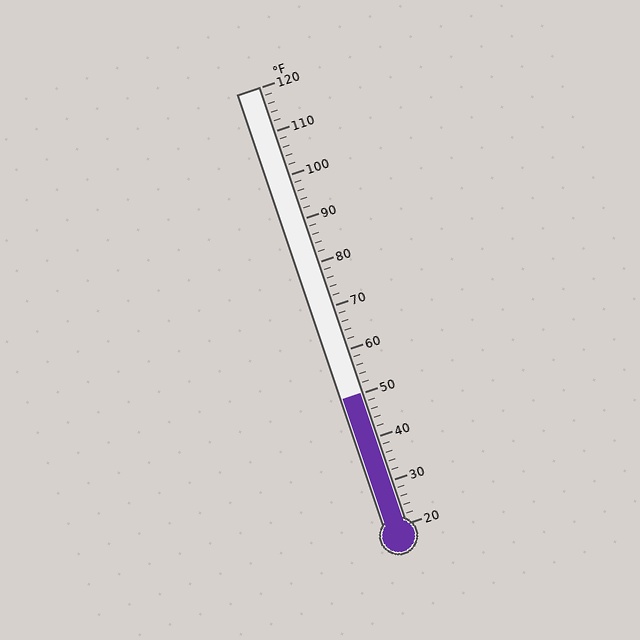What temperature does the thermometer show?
The thermometer shows approximately 50°F.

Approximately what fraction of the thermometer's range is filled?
The thermometer is filled to approximately 30% of its range.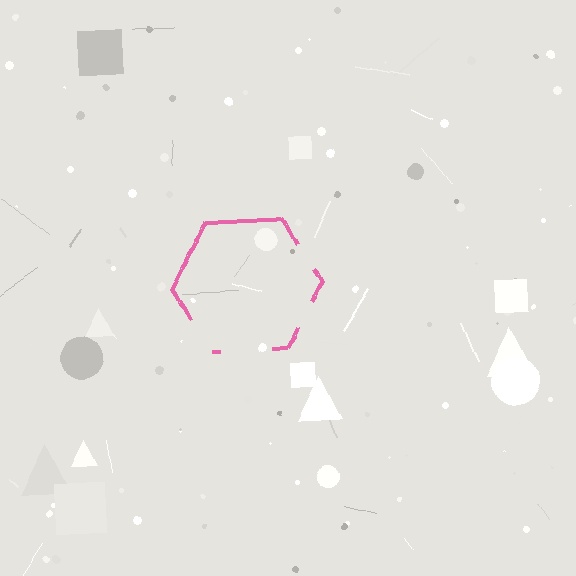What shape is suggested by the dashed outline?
The dashed outline suggests a hexagon.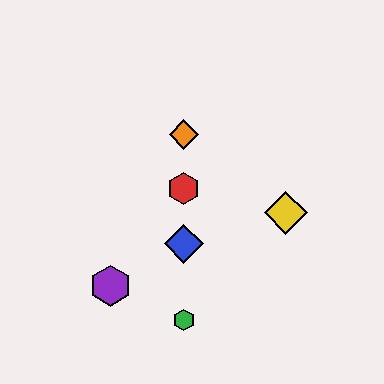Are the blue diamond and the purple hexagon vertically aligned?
No, the blue diamond is at x≈184 and the purple hexagon is at x≈110.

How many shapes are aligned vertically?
4 shapes (the red hexagon, the blue diamond, the green hexagon, the orange diamond) are aligned vertically.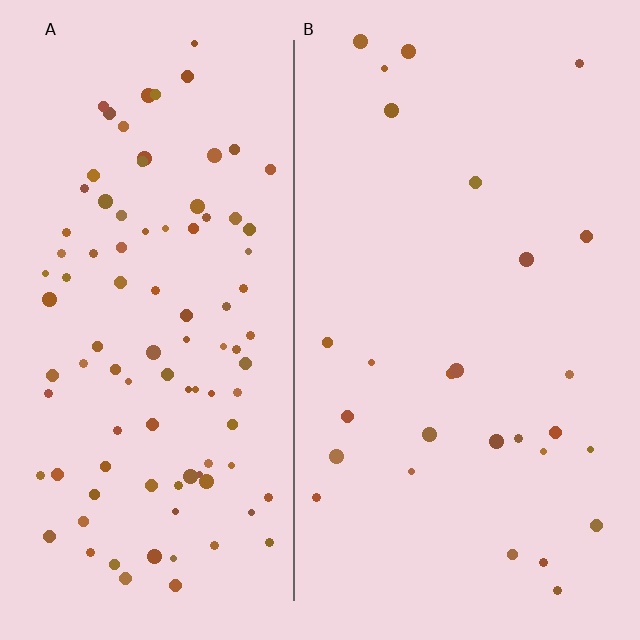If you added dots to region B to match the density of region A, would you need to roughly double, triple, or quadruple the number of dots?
Approximately quadruple.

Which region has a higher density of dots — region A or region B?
A (the left).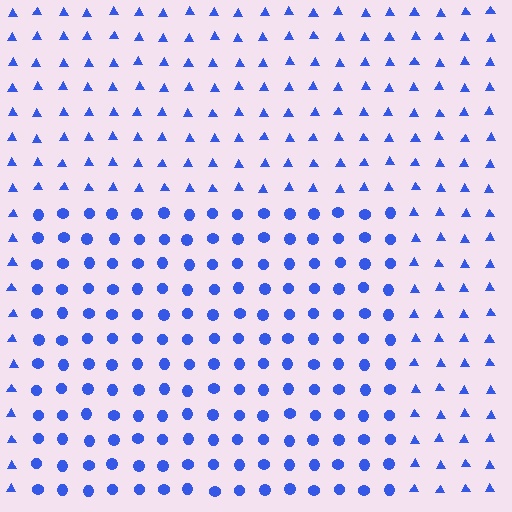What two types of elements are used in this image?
The image uses circles inside the rectangle region and triangles outside it.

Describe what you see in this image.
The image is filled with small blue elements arranged in a uniform grid. A rectangle-shaped region contains circles, while the surrounding area contains triangles. The boundary is defined purely by the change in element shape.